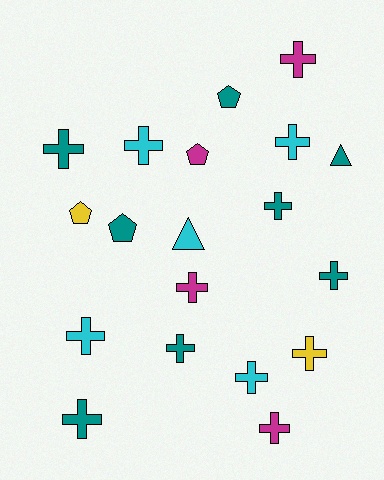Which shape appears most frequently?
Cross, with 13 objects.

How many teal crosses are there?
There are 5 teal crosses.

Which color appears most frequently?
Teal, with 8 objects.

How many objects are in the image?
There are 19 objects.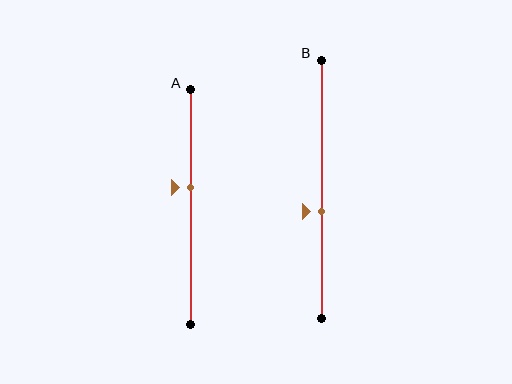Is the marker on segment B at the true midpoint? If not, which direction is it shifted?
No, the marker on segment B is shifted downward by about 9% of the segment length.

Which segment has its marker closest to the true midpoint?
Segment A has its marker closest to the true midpoint.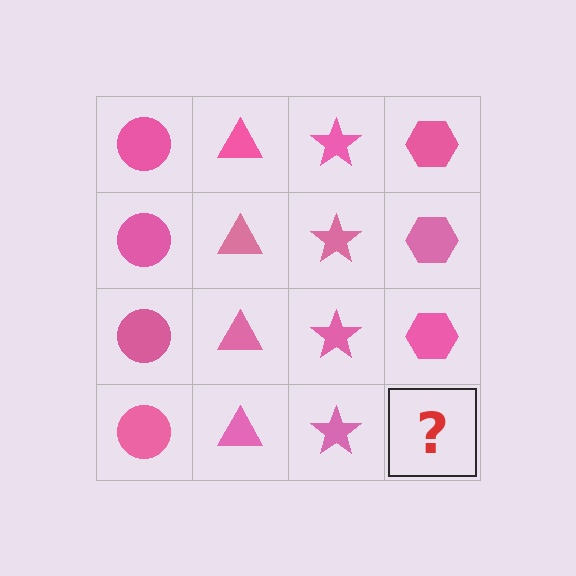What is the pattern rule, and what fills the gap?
The rule is that each column has a consistent shape. The gap should be filled with a pink hexagon.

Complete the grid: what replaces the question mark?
The question mark should be replaced with a pink hexagon.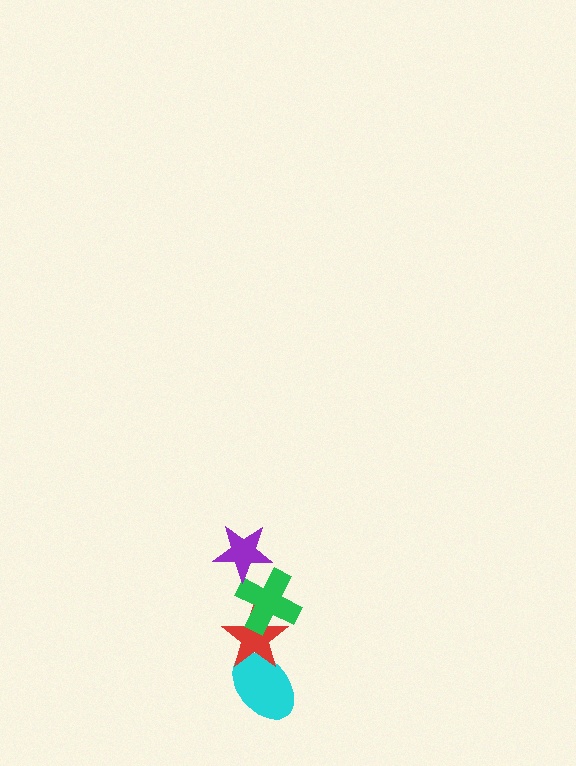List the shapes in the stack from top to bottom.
From top to bottom: the purple star, the green cross, the red star, the cyan ellipse.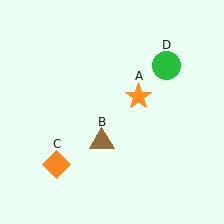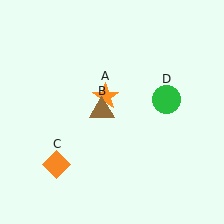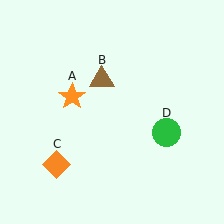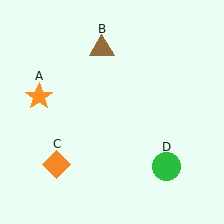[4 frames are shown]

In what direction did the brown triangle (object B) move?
The brown triangle (object B) moved up.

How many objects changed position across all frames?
3 objects changed position: orange star (object A), brown triangle (object B), green circle (object D).